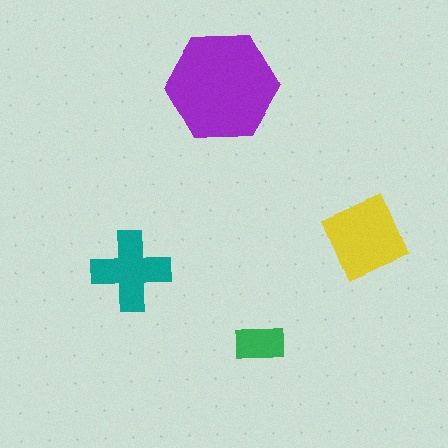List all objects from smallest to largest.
The green rectangle, the teal cross, the yellow diamond, the purple hexagon.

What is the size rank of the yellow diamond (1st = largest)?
2nd.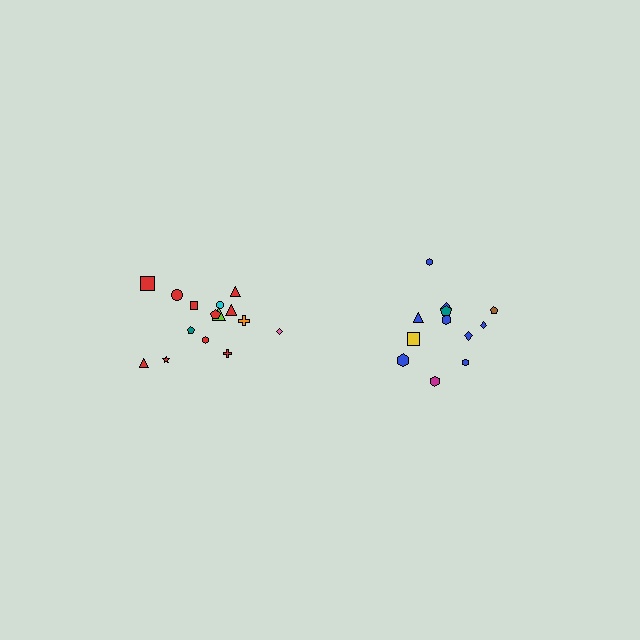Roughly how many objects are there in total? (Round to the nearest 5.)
Roughly 25 objects in total.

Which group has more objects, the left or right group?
The left group.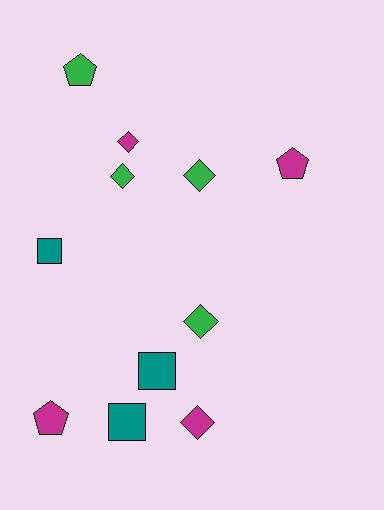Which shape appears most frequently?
Diamond, with 5 objects.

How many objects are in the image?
There are 11 objects.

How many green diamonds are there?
There are 3 green diamonds.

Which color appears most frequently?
Magenta, with 4 objects.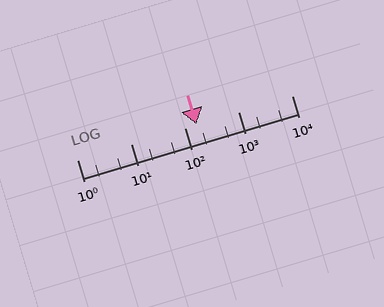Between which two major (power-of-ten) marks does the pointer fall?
The pointer is between 100 and 1000.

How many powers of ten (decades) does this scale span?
The scale spans 4 decades, from 1 to 10000.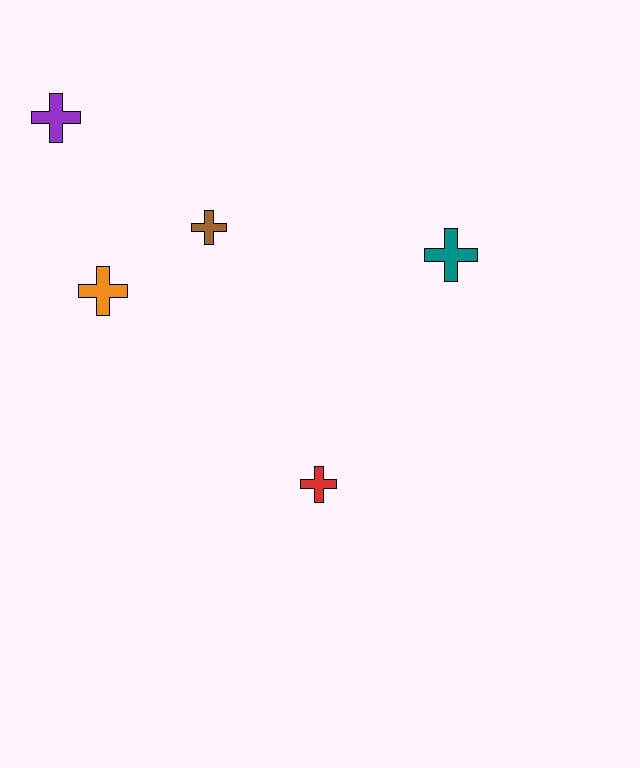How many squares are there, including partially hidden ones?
There are no squares.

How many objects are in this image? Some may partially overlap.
There are 5 objects.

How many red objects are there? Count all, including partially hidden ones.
There is 1 red object.